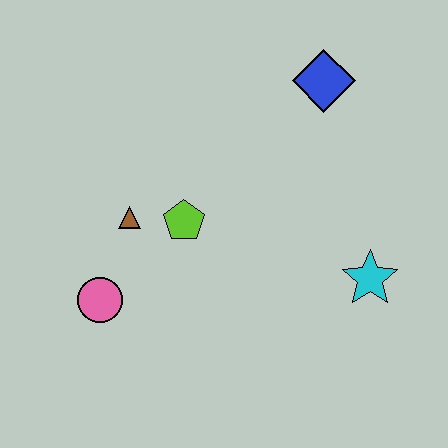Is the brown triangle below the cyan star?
No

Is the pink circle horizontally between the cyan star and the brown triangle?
No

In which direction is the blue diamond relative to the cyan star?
The blue diamond is above the cyan star.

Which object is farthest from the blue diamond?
The pink circle is farthest from the blue diamond.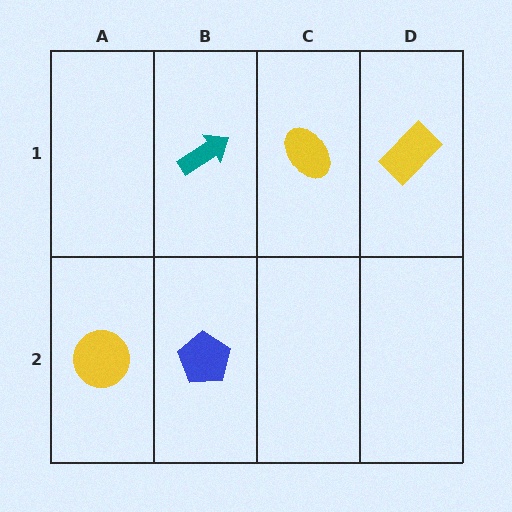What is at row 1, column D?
A yellow rectangle.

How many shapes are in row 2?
2 shapes.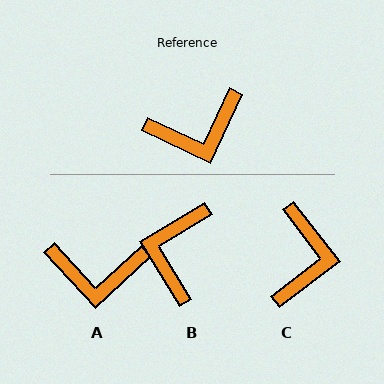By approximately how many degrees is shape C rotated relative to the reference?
Approximately 63 degrees counter-clockwise.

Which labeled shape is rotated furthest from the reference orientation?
B, about 124 degrees away.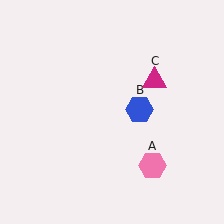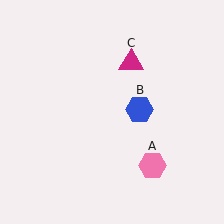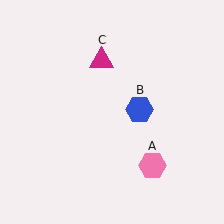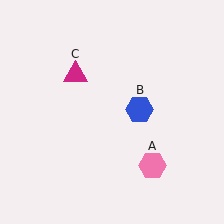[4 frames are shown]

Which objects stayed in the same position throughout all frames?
Pink hexagon (object A) and blue hexagon (object B) remained stationary.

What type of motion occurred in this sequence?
The magenta triangle (object C) rotated counterclockwise around the center of the scene.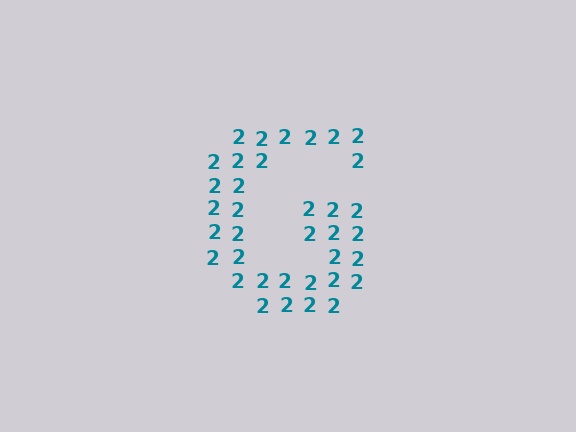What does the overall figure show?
The overall figure shows the letter G.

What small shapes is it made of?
It is made of small digit 2's.